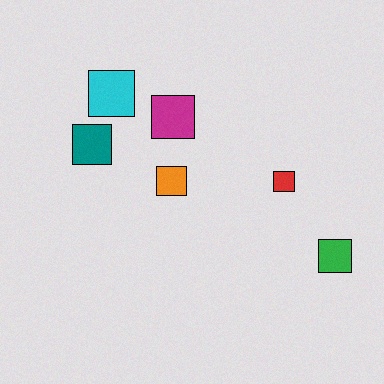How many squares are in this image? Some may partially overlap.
There are 6 squares.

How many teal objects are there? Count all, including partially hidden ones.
There is 1 teal object.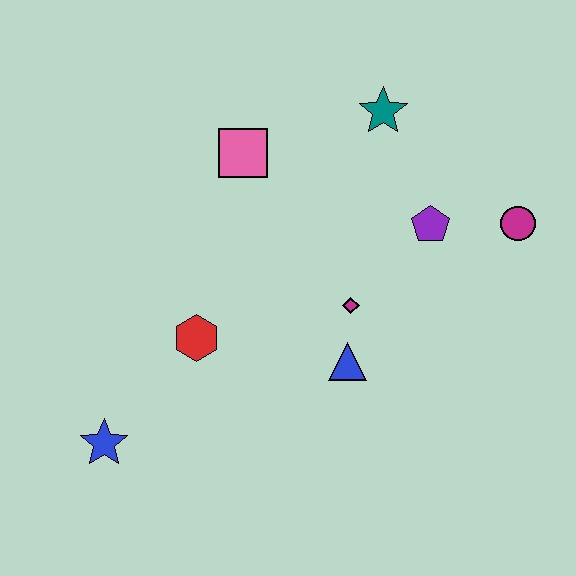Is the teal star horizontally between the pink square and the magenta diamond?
No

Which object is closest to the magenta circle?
The purple pentagon is closest to the magenta circle.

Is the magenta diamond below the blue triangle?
No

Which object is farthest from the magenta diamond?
The blue star is farthest from the magenta diamond.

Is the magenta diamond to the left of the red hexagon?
No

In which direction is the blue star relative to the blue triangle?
The blue star is to the left of the blue triangle.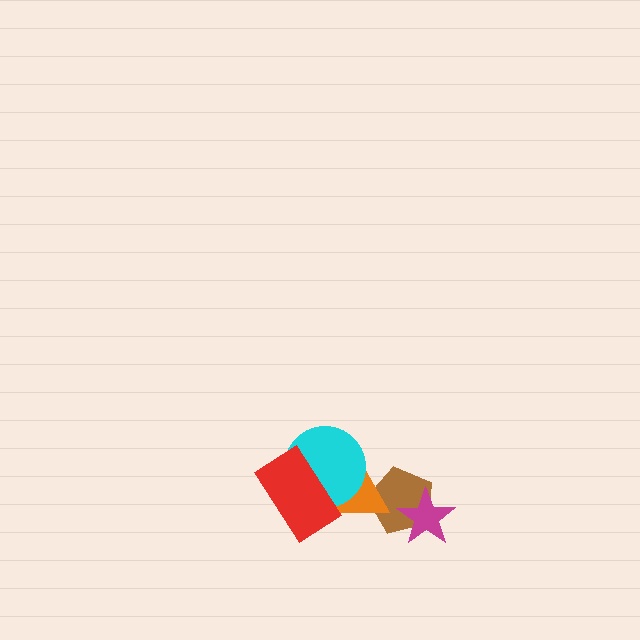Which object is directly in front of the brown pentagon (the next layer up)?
The orange triangle is directly in front of the brown pentagon.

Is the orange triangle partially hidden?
Yes, it is partially covered by another shape.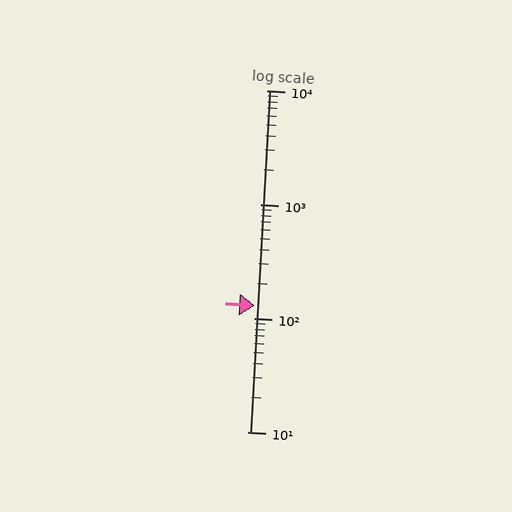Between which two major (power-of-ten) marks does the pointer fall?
The pointer is between 100 and 1000.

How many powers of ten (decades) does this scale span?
The scale spans 3 decades, from 10 to 10000.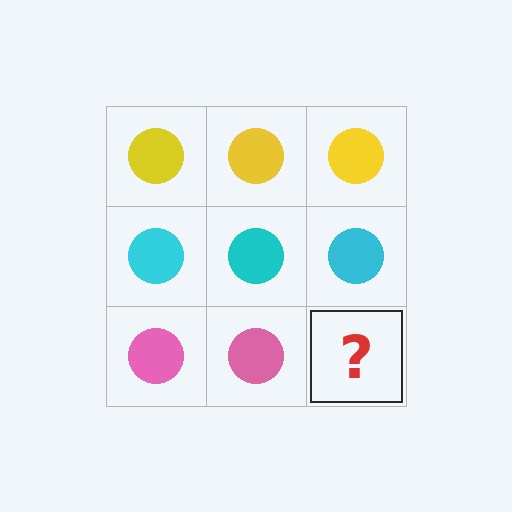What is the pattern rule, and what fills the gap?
The rule is that each row has a consistent color. The gap should be filled with a pink circle.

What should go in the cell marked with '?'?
The missing cell should contain a pink circle.